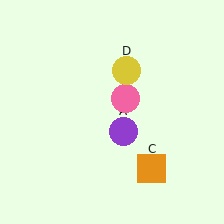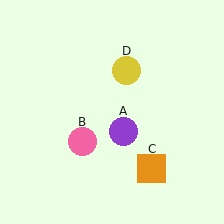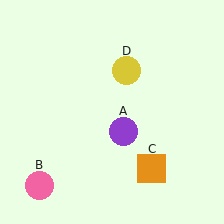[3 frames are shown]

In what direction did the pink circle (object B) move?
The pink circle (object B) moved down and to the left.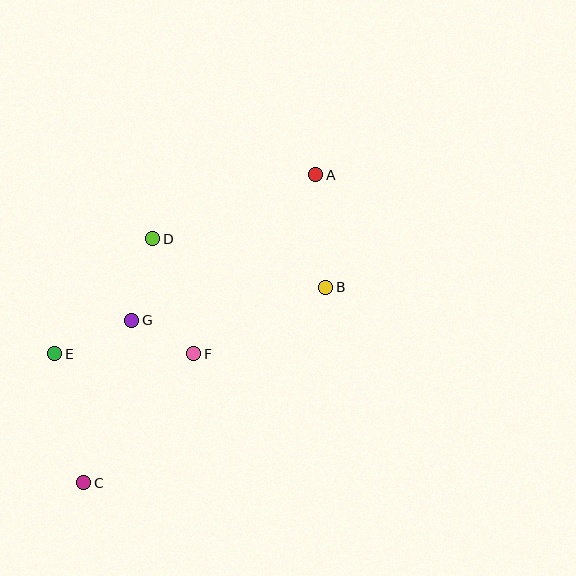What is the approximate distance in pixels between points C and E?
The distance between C and E is approximately 132 pixels.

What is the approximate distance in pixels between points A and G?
The distance between A and G is approximately 234 pixels.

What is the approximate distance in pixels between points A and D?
The distance between A and D is approximately 175 pixels.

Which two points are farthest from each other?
Points A and C are farthest from each other.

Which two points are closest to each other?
Points F and G are closest to each other.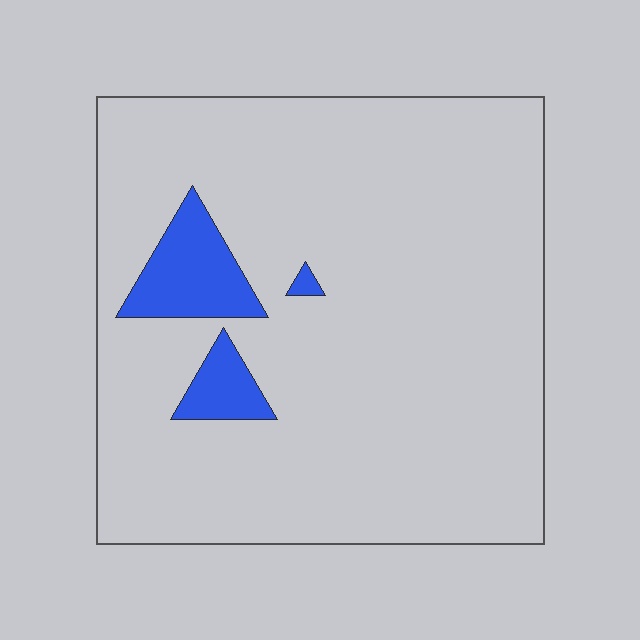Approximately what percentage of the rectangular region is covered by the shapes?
Approximately 10%.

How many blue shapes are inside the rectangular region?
3.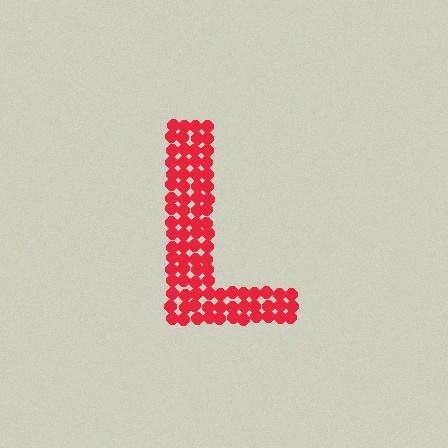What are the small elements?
The small elements are circles.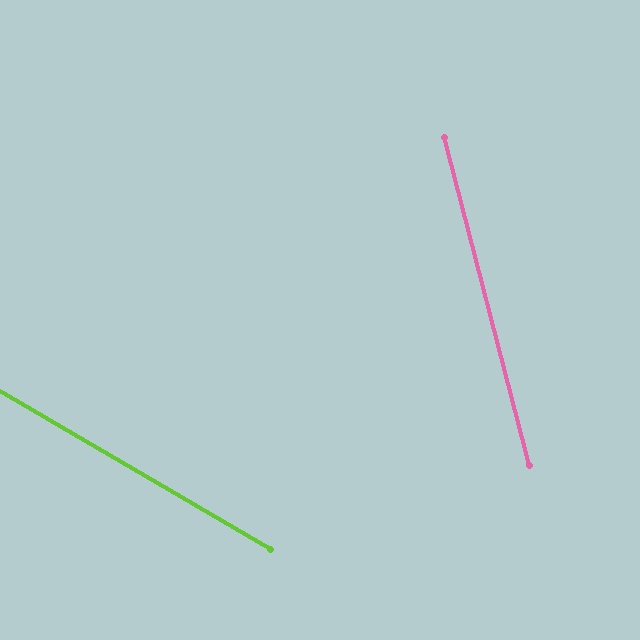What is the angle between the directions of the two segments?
Approximately 45 degrees.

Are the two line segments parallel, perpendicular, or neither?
Neither parallel nor perpendicular — they differ by about 45°.